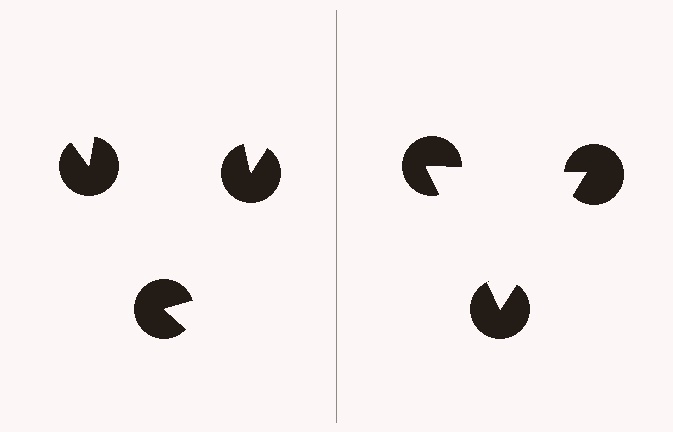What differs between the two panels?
The pac-man discs are positioned identically on both sides; only the wedge orientations differ. On the right they align to a triangle; on the left they are misaligned.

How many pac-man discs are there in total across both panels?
6 — 3 on each side.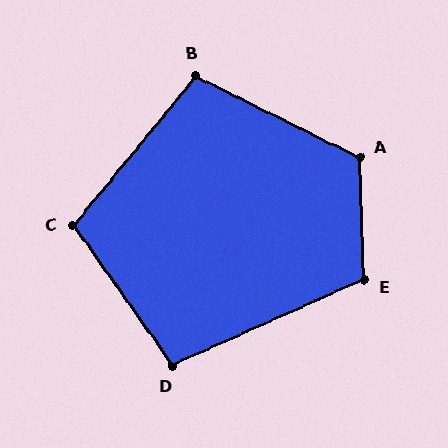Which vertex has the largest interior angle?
A, at approximately 119 degrees.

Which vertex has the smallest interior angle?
D, at approximately 101 degrees.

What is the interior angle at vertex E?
Approximately 112 degrees (obtuse).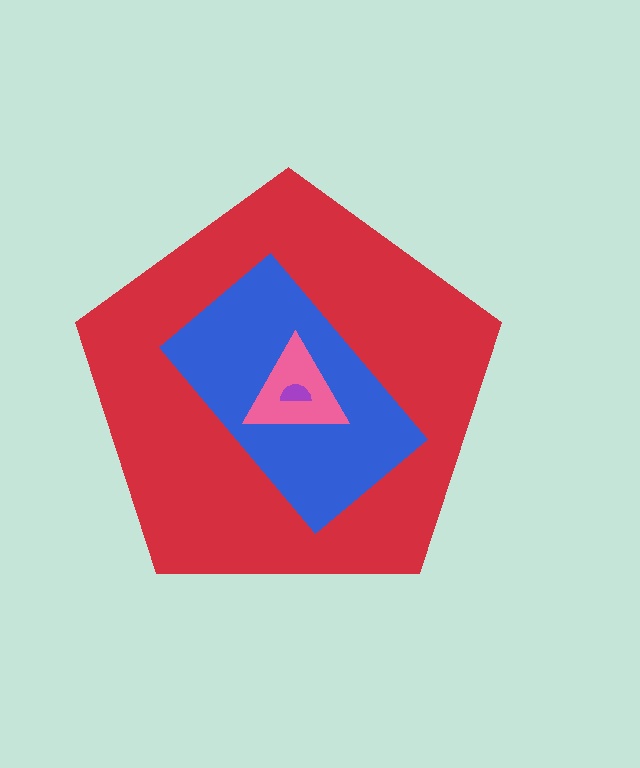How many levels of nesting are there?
4.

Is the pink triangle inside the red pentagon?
Yes.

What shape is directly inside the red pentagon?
The blue rectangle.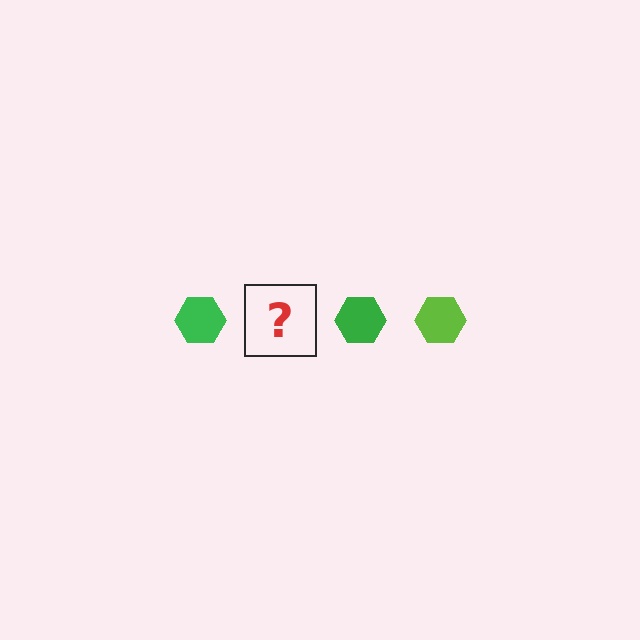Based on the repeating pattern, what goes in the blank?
The blank should be a lime hexagon.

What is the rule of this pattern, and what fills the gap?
The rule is that the pattern cycles through green, lime hexagons. The gap should be filled with a lime hexagon.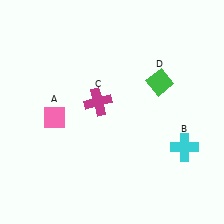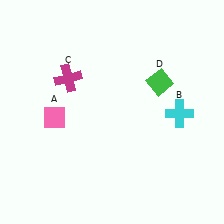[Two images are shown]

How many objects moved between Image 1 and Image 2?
2 objects moved between the two images.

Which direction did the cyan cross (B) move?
The cyan cross (B) moved up.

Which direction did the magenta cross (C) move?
The magenta cross (C) moved left.